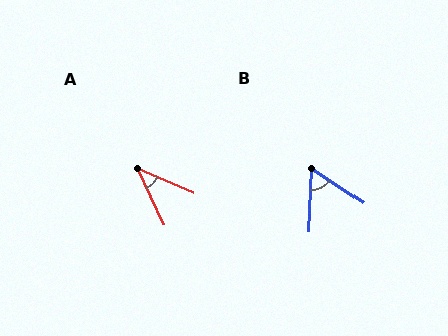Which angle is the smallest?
A, at approximately 42 degrees.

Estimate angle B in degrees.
Approximately 58 degrees.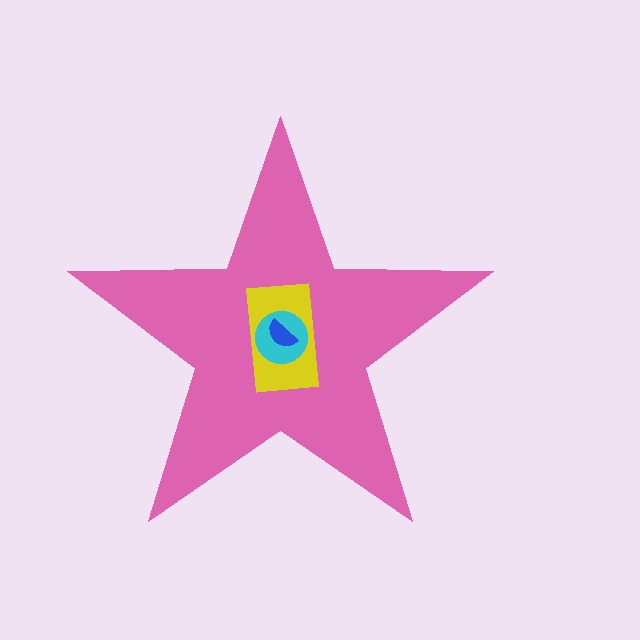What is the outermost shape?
The pink star.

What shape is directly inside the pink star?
The yellow rectangle.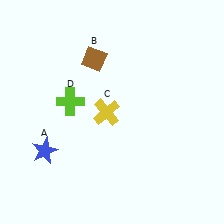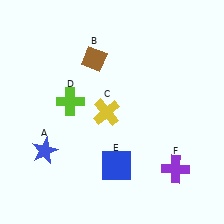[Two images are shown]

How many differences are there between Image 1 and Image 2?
There are 2 differences between the two images.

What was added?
A blue square (E), a purple cross (F) were added in Image 2.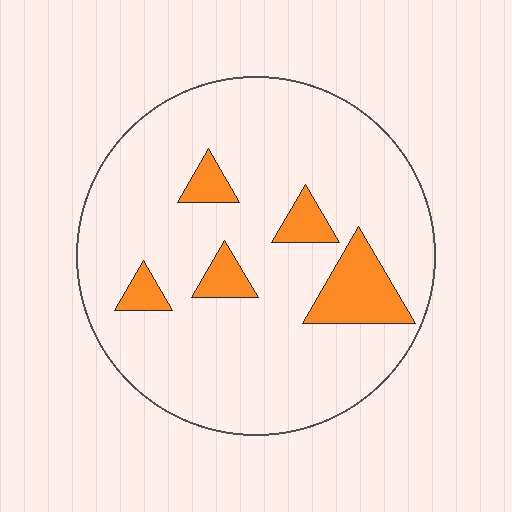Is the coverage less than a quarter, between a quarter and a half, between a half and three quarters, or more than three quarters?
Less than a quarter.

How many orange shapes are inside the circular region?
5.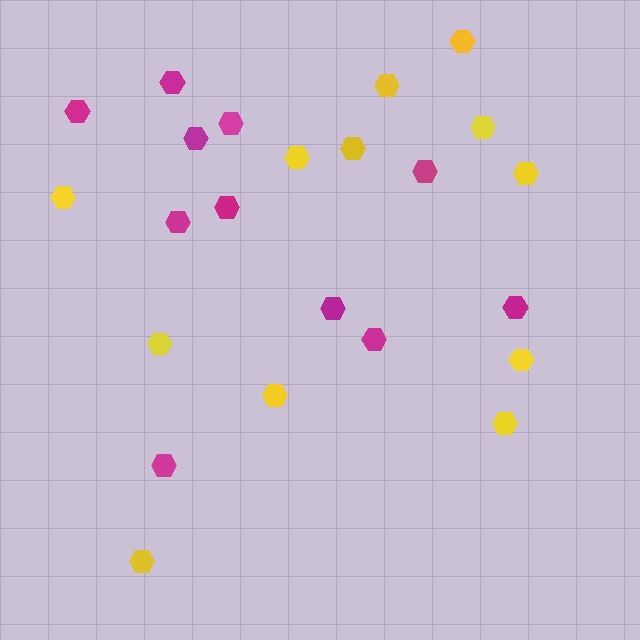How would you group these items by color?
There are 2 groups: one group of magenta hexagons (11) and one group of yellow hexagons (12).